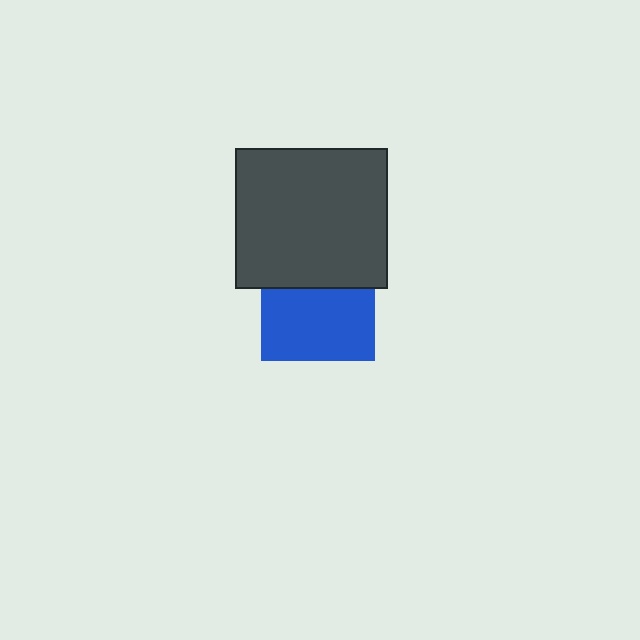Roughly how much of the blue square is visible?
About half of it is visible (roughly 63%).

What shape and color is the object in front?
The object in front is a dark gray rectangle.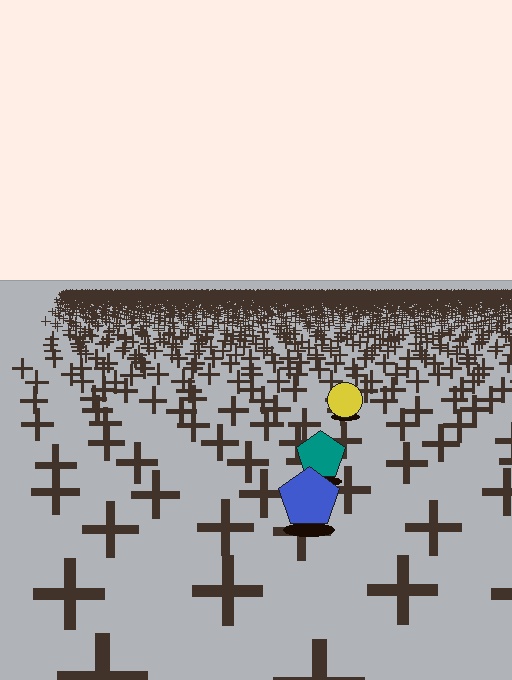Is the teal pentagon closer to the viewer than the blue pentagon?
No. The blue pentagon is closer — you can tell from the texture gradient: the ground texture is coarser near it.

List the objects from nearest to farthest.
From nearest to farthest: the blue pentagon, the teal pentagon, the yellow circle.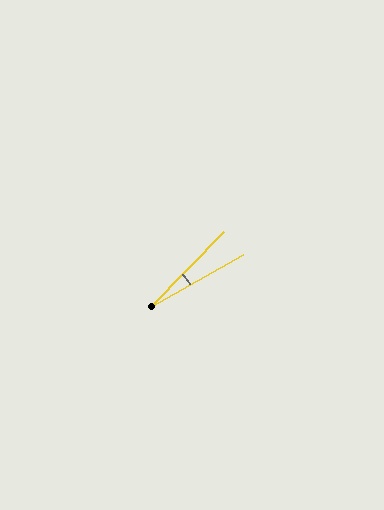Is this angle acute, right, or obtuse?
It is acute.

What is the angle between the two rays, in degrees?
Approximately 16 degrees.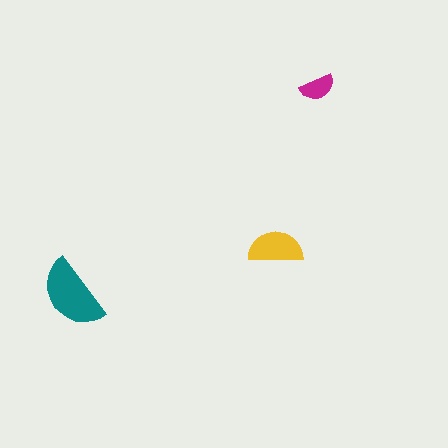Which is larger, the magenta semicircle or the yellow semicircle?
The yellow one.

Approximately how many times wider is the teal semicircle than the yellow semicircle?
About 1.5 times wider.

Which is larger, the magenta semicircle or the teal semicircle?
The teal one.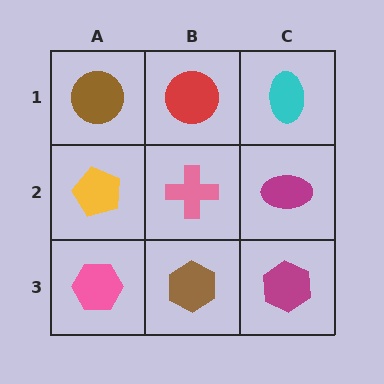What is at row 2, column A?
A yellow pentagon.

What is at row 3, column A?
A pink hexagon.